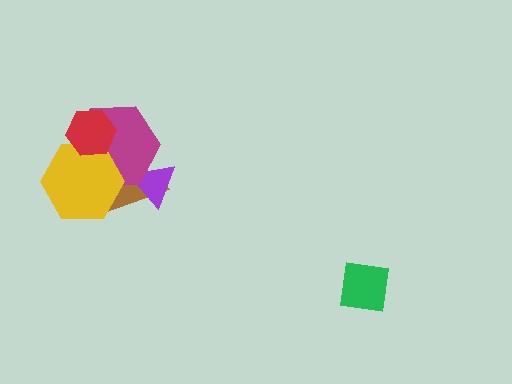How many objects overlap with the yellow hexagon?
3 objects overlap with the yellow hexagon.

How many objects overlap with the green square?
0 objects overlap with the green square.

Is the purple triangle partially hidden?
Yes, it is partially covered by another shape.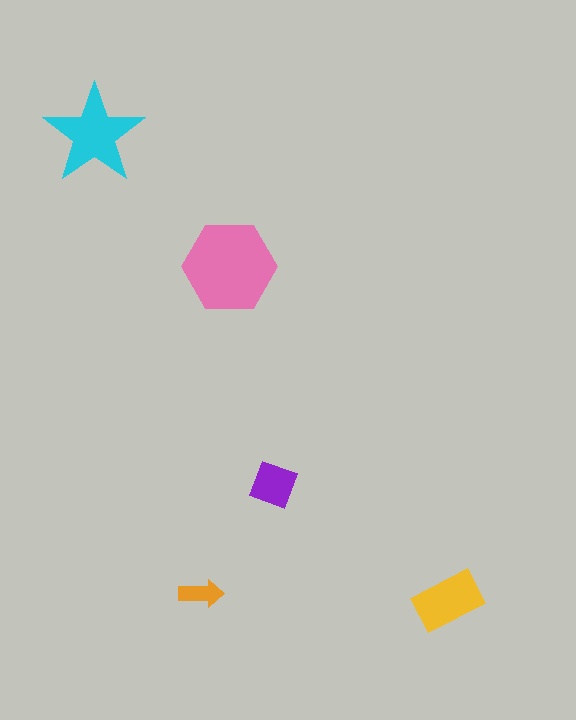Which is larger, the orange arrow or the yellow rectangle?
The yellow rectangle.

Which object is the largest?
The pink hexagon.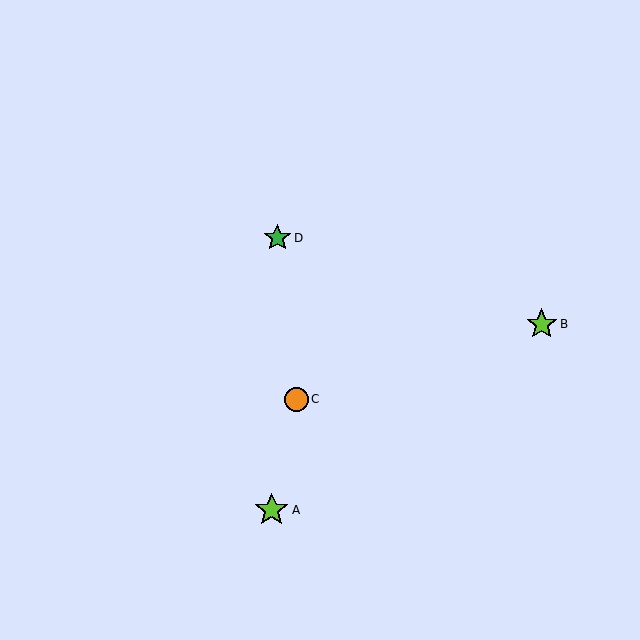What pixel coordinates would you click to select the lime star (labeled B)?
Click at (542, 324) to select the lime star B.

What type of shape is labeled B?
Shape B is a lime star.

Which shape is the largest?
The lime star (labeled A) is the largest.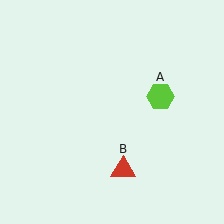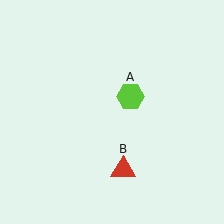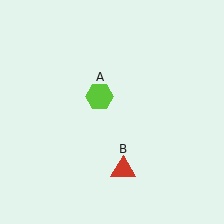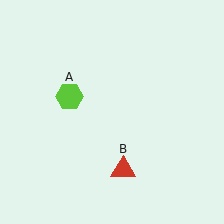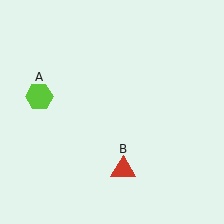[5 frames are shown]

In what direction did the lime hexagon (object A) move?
The lime hexagon (object A) moved left.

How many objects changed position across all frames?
1 object changed position: lime hexagon (object A).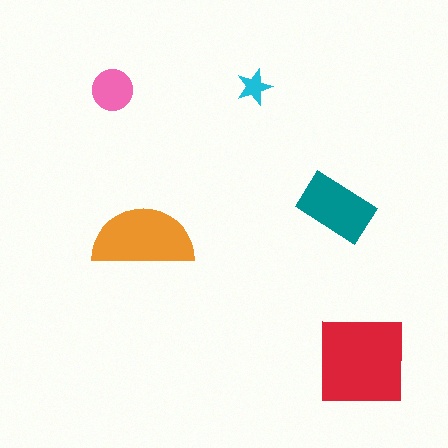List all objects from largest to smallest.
The red square, the orange semicircle, the teal rectangle, the pink circle, the cyan star.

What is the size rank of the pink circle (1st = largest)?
4th.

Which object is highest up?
The cyan star is topmost.